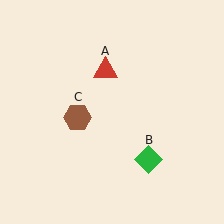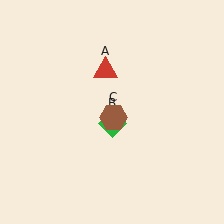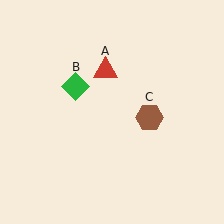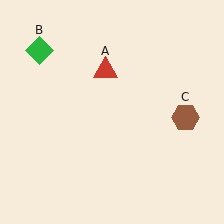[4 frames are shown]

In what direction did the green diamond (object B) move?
The green diamond (object B) moved up and to the left.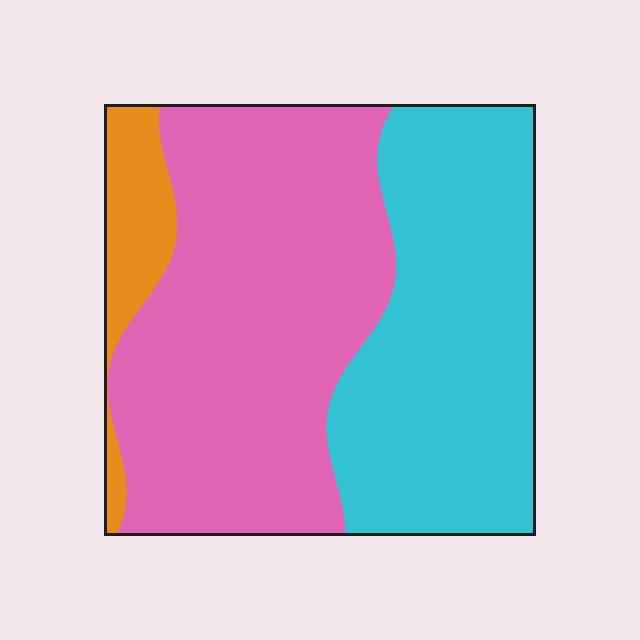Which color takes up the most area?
Pink, at roughly 50%.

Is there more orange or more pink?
Pink.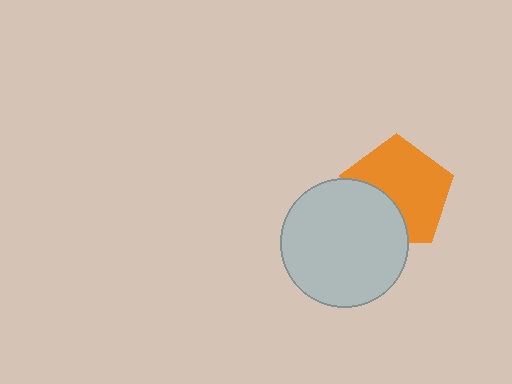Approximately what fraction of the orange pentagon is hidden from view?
Roughly 33% of the orange pentagon is hidden behind the light gray circle.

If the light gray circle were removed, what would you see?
You would see the complete orange pentagon.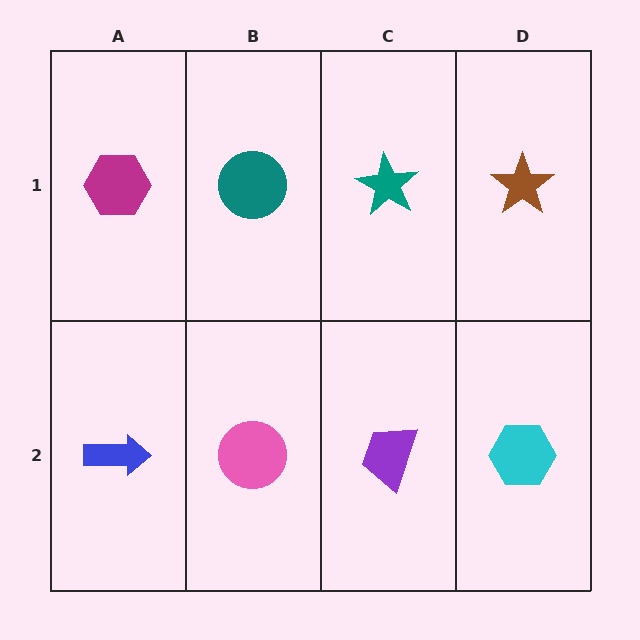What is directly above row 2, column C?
A teal star.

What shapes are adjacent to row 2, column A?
A magenta hexagon (row 1, column A), a pink circle (row 2, column B).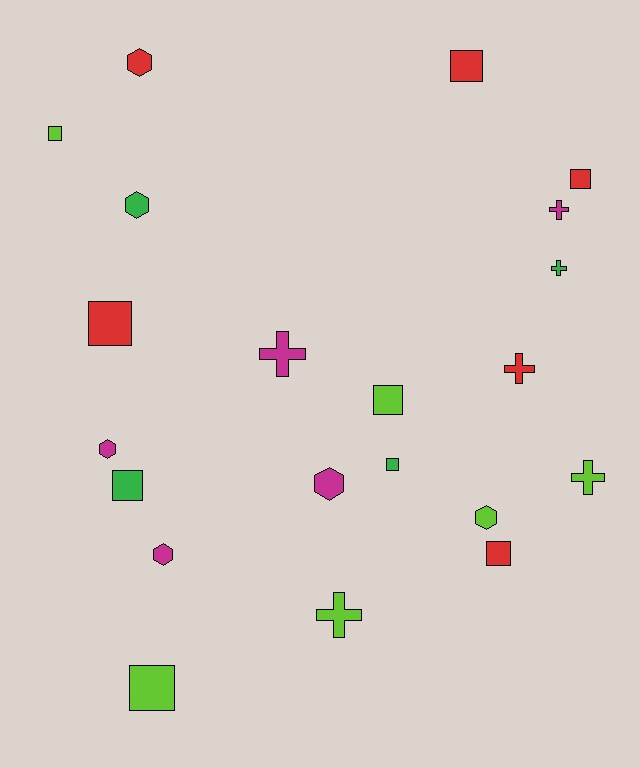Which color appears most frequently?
Red, with 6 objects.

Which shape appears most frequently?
Square, with 9 objects.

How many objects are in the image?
There are 21 objects.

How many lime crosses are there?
There are 2 lime crosses.